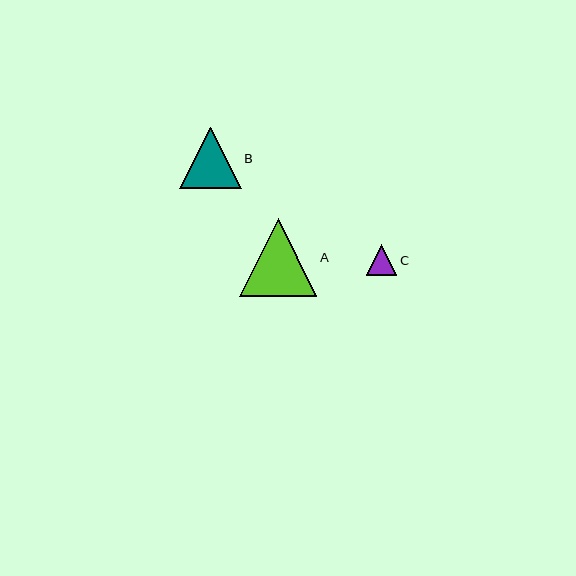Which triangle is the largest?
Triangle A is the largest with a size of approximately 78 pixels.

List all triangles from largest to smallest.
From largest to smallest: A, B, C.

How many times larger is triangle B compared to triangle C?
Triangle B is approximately 2.0 times the size of triangle C.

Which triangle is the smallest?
Triangle C is the smallest with a size of approximately 31 pixels.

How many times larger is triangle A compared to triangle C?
Triangle A is approximately 2.5 times the size of triangle C.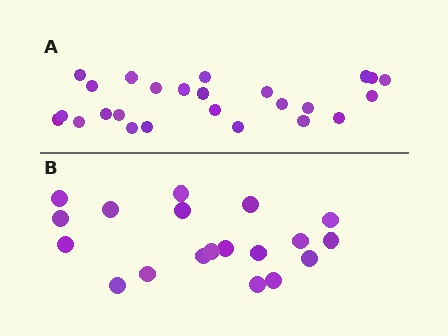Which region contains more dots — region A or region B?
Region A (the top region) has more dots.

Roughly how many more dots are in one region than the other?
Region A has about 6 more dots than region B.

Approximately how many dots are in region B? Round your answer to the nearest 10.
About 20 dots. (The exact count is 19, which rounds to 20.)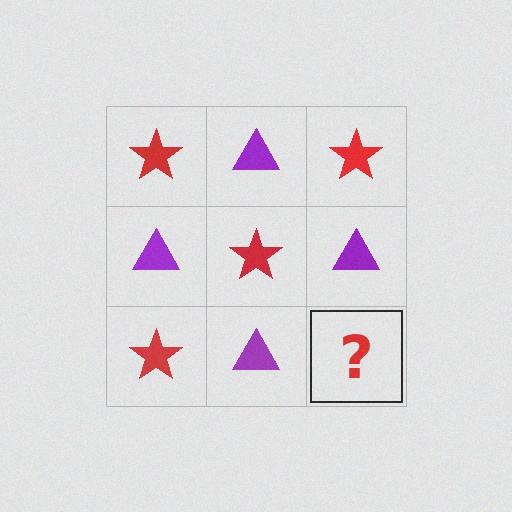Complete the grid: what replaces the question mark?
The question mark should be replaced with a red star.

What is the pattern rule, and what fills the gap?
The rule is that it alternates red star and purple triangle in a checkerboard pattern. The gap should be filled with a red star.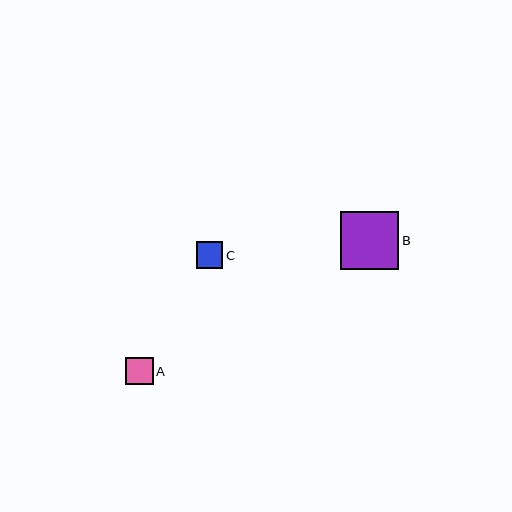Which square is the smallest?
Square C is the smallest with a size of approximately 26 pixels.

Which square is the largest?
Square B is the largest with a size of approximately 58 pixels.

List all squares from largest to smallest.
From largest to smallest: B, A, C.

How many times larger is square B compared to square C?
Square B is approximately 2.2 times the size of square C.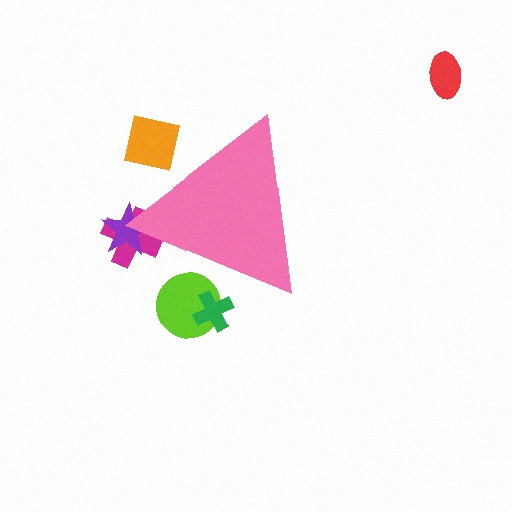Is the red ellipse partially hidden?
No, the red ellipse is fully visible.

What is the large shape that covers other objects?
A pink triangle.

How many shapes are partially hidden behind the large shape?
5 shapes are partially hidden.